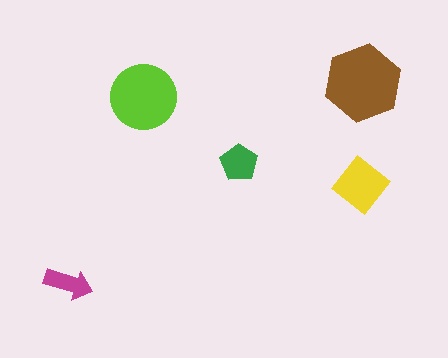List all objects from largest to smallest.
The brown hexagon, the lime circle, the yellow diamond, the green pentagon, the magenta arrow.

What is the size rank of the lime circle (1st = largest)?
2nd.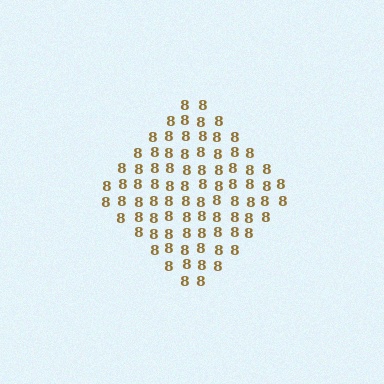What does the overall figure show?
The overall figure shows a diamond.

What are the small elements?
The small elements are digit 8's.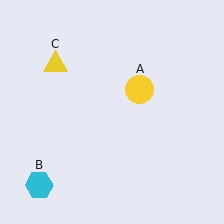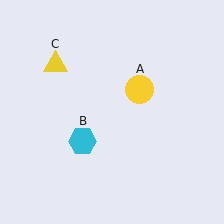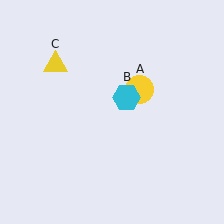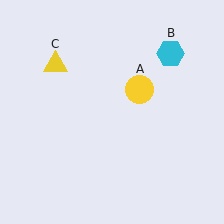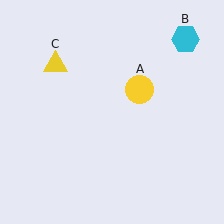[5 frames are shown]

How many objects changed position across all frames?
1 object changed position: cyan hexagon (object B).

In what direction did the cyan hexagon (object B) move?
The cyan hexagon (object B) moved up and to the right.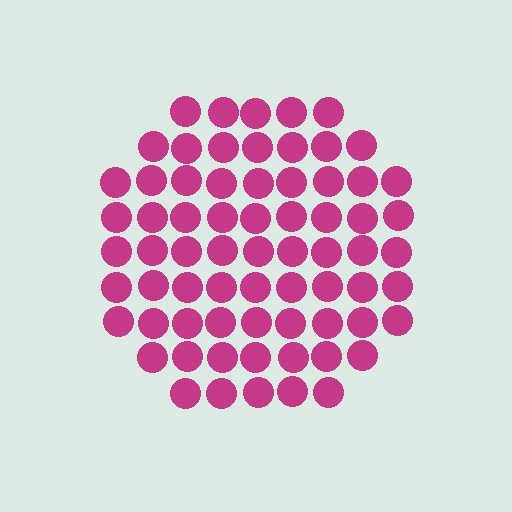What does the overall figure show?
The overall figure shows a circle.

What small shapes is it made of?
It is made of small circles.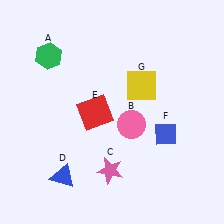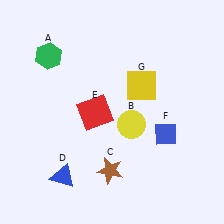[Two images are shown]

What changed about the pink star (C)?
In Image 1, C is pink. In Image 2, it changed to brown.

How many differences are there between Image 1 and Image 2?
There are 2 differences between the two images.